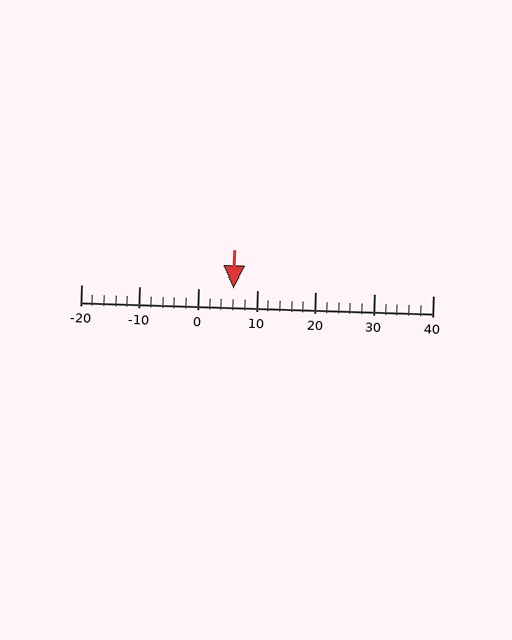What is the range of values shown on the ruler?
The ruler shows values from -20 to 40.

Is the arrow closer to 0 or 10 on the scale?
The arrow is closer to 10.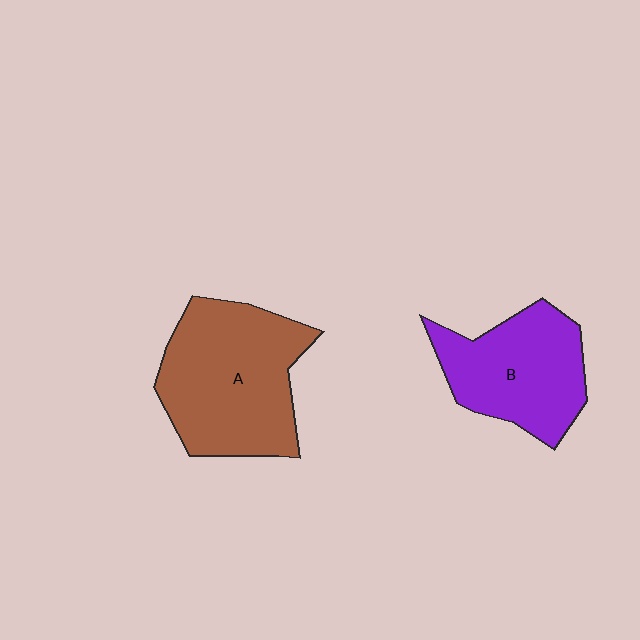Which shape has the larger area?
Shape A (brown).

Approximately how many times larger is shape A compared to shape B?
Approximately 1.3 times.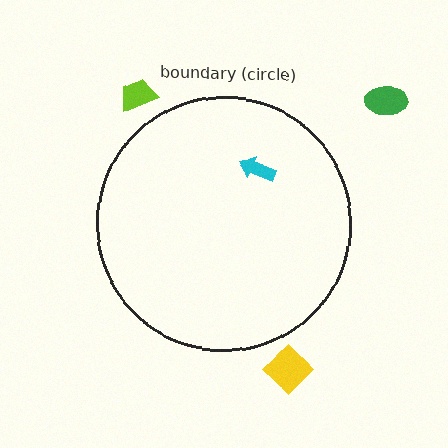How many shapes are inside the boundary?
1 inside, 3 outside.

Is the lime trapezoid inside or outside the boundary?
Outside.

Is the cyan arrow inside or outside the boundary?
Inside.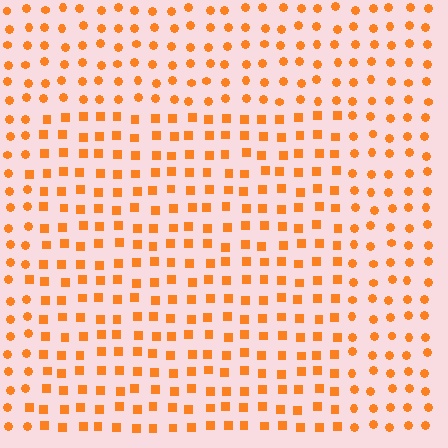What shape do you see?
I see a rectangle.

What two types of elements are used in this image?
The image uses squares inside the rectangle region and circles outside it.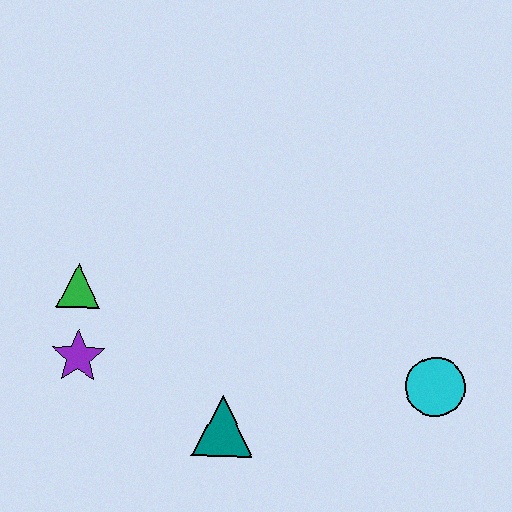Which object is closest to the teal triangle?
The purple star is closest to the teal triangle.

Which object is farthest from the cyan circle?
The green triangle is farthest from the cyan circle.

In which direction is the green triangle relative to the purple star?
The green triangle is above the purple star.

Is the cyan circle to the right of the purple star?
Yes